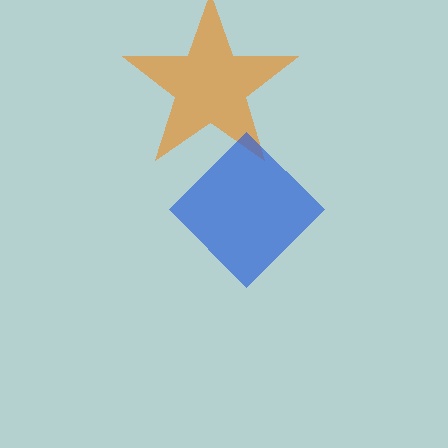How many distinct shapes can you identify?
There are 2 distinct shapes: an orange star, a blue diamond.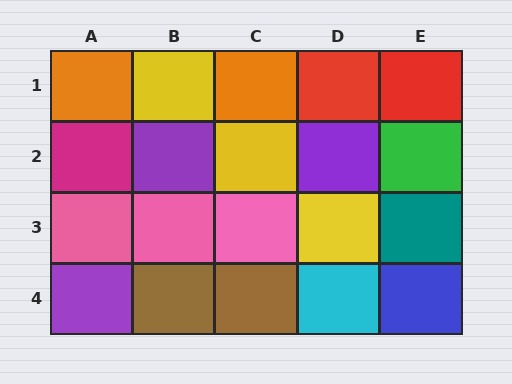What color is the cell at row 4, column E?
Blue.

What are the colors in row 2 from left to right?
Magenta, purple, yellow, purple, green.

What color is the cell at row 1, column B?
Yellow.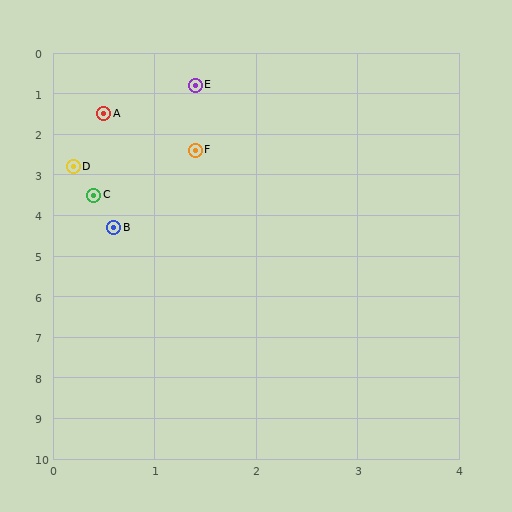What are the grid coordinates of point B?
Point B is at approximately (0.6, 4.3).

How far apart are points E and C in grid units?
Points E and C are about 2.9 grid units apart.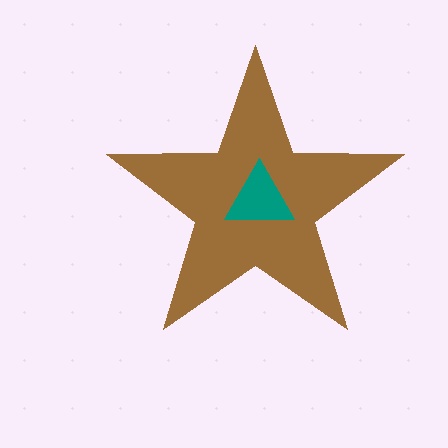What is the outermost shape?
The brown star.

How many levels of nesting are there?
2.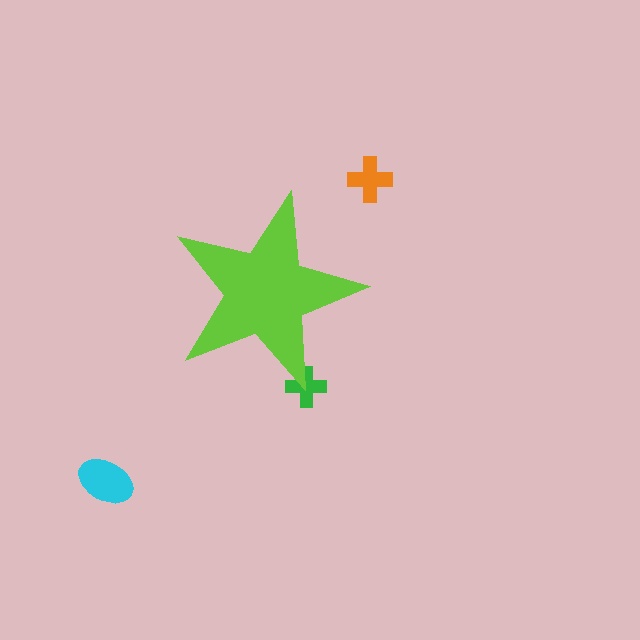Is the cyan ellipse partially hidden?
No, the cyan ellipse is fully visible.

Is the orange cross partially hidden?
No, the orange cross is fully visible.